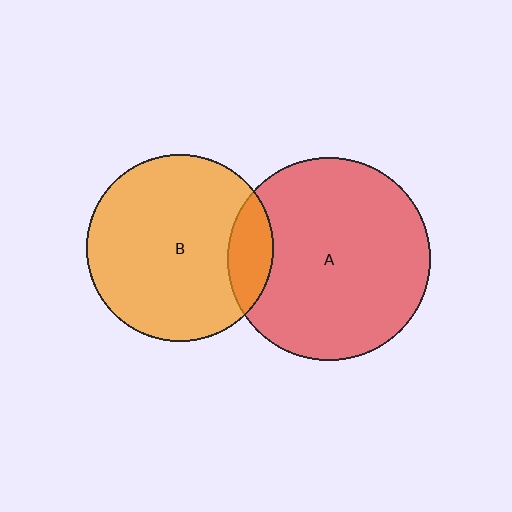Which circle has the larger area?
Circle A (red).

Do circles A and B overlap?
Yes.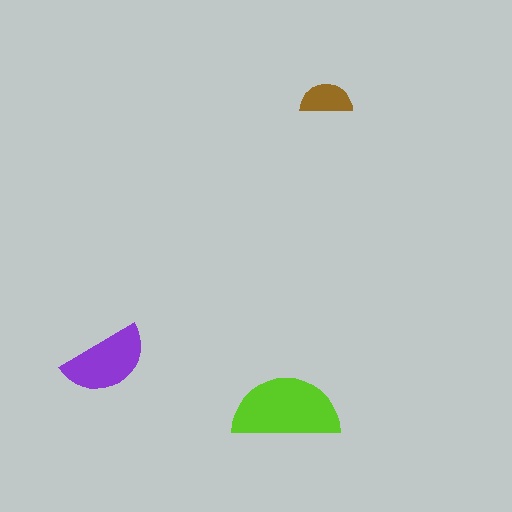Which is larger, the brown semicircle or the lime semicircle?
The lime one.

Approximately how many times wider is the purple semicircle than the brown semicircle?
About 1.5 times wider.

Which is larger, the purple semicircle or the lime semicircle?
The lime one.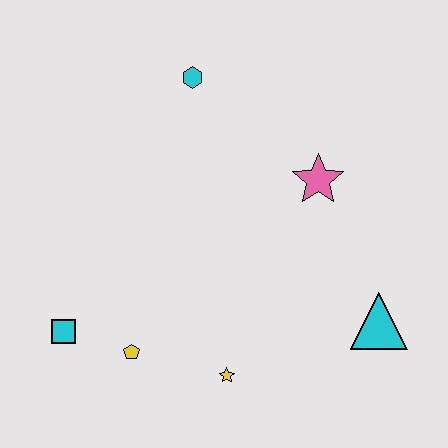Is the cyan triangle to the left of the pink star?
No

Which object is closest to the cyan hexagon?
The pink star is closest to the cyan hexagon.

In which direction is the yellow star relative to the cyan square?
The yellow star is to the right of the cyan square.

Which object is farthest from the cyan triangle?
The cyan square is farthest from the cyan triangle.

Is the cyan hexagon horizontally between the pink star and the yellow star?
No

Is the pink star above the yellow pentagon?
Yes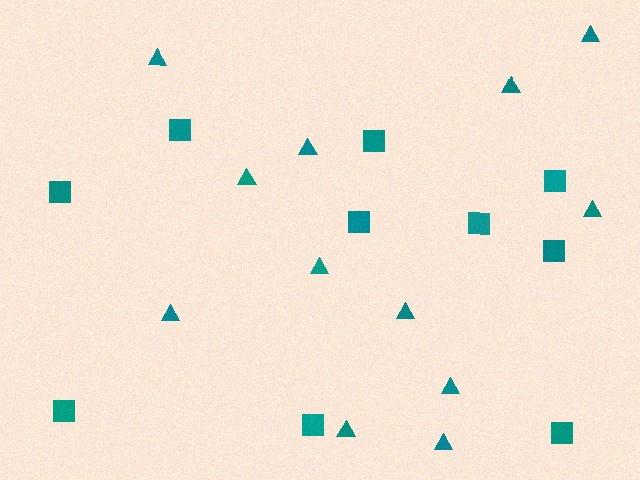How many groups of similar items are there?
There are 2 groups: one group of triangles (12) and one group of squares (10).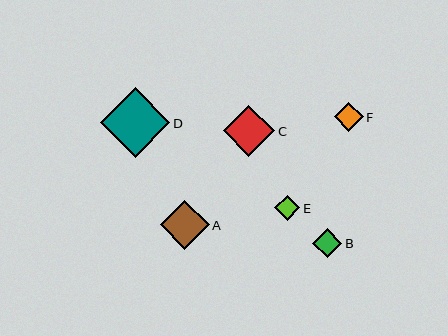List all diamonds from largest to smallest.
From largest to smallest: D, C, A, B, F, E.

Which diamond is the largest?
Diamond D is the largest with a size of approximately 70 pixels.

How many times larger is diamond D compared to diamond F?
Diamond D is approximately 2.4 times the size of diamond F.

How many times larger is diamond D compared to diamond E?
Diamond D is approximately 2.8 times the size of diamond E.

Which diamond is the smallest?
Diamond E is the smallest with a size of approximately 25 pixels.